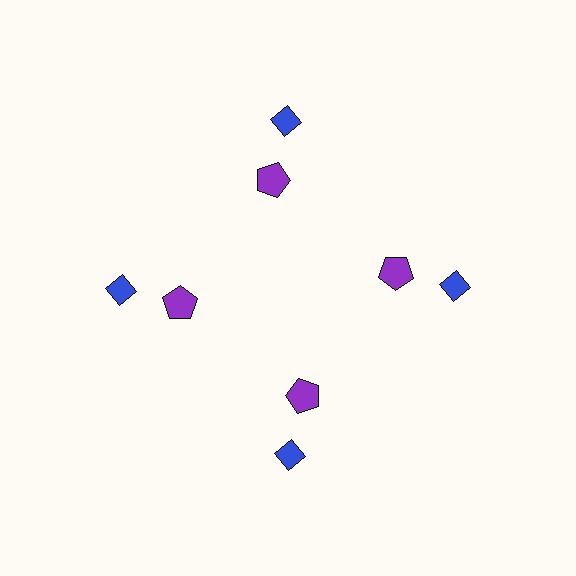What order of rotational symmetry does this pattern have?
This pattern has 4-fold rotational symmetry.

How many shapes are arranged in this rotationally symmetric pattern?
There are 8 shapes, arranged in 4 groups of 2.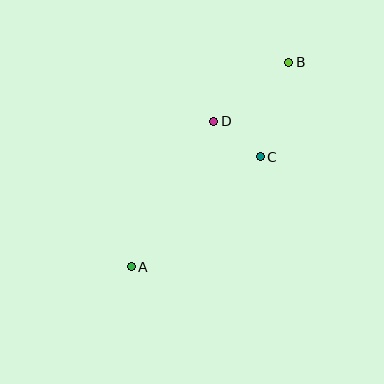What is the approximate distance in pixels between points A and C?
The distance between A and C is approximately 170 pixels.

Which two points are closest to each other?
Points C and D are closest to each other.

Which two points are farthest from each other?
Points A and B are farthest from each other.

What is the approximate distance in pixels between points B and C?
The distance between B and C is approximately 99 pixels.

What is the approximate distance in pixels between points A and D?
The distance between A and D is approximately 167 pixels.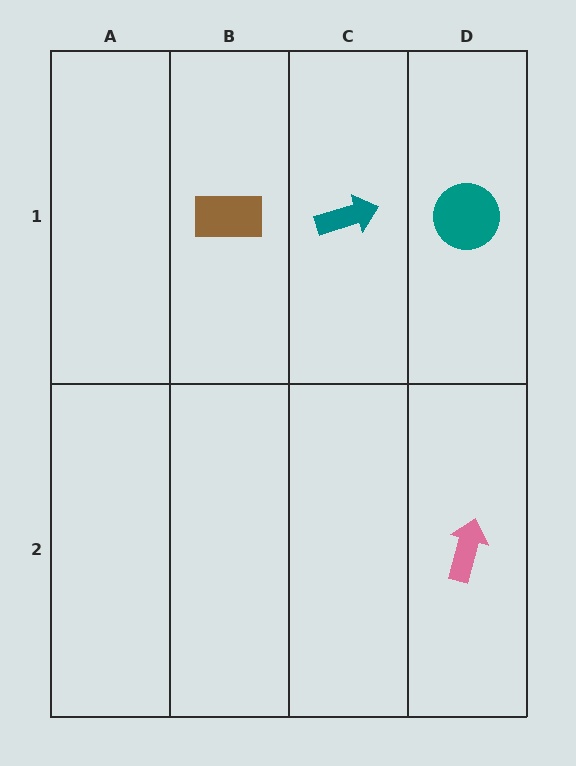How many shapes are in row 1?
3 shapes.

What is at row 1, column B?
A brown rectangle.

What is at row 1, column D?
A teal circle.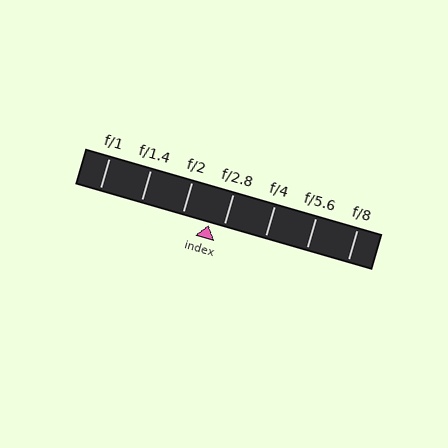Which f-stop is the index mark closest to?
The index mark is closest to f/2.8.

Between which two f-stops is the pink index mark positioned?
The index mark is between f/2 and f/2.8.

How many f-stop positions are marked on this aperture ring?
There are 7 f-stop positions marked.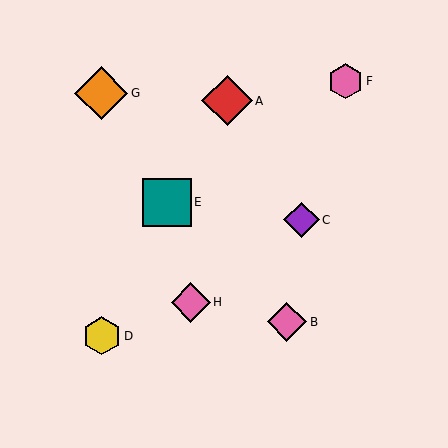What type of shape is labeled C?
Shape C is a purple diamond.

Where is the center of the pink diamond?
The center of the pink diamond is at (191, 302).